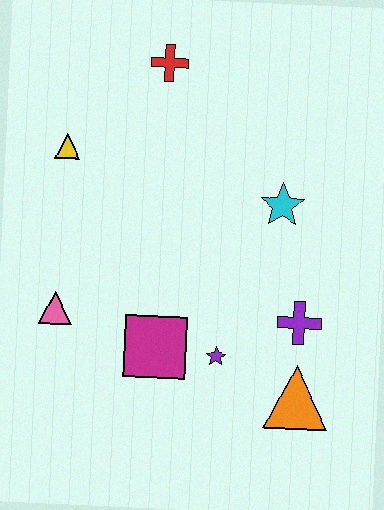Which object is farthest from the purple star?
The red cross is farthest from the purple star.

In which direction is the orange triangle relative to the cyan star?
The orange triangle is below the cyan star.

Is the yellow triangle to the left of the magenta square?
Yes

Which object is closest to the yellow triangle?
The red cross is closest to the yellow triangle.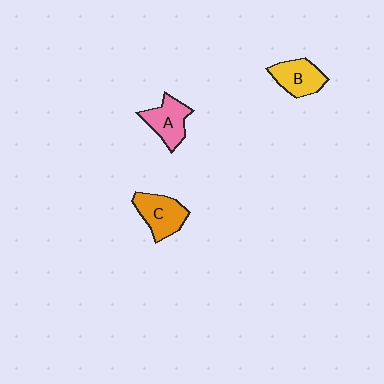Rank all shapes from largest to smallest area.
From largest to smallest: C (orange), A (pink), B (yellow).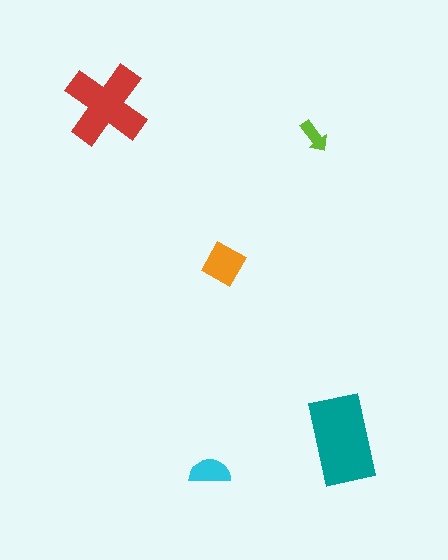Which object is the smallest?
The lime arrow.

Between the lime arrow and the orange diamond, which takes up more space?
The orange diamond.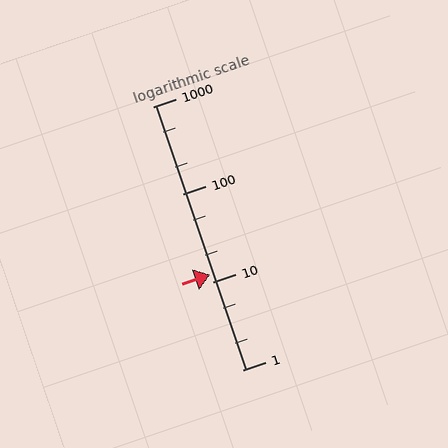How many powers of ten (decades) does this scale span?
The scale spans 3 decades, from 1 to 1000.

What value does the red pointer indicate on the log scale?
The pointer indicates approximately 12.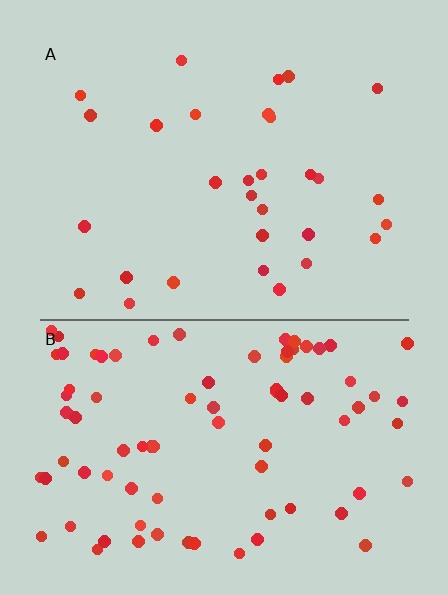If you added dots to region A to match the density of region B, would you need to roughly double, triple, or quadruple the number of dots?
Approximately triple.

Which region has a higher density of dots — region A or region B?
B (the bottom).